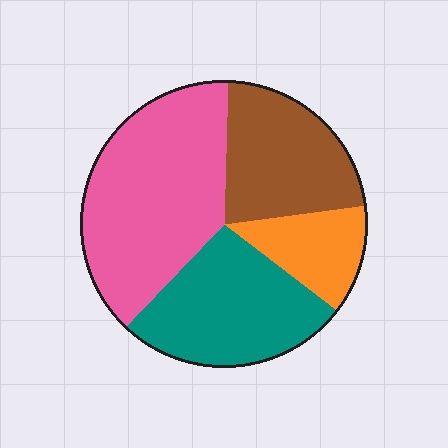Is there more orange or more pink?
Pink.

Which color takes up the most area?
Pink, at roughly 40%.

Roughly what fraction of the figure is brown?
Brown takes up about one fifth (1/5) of the figure.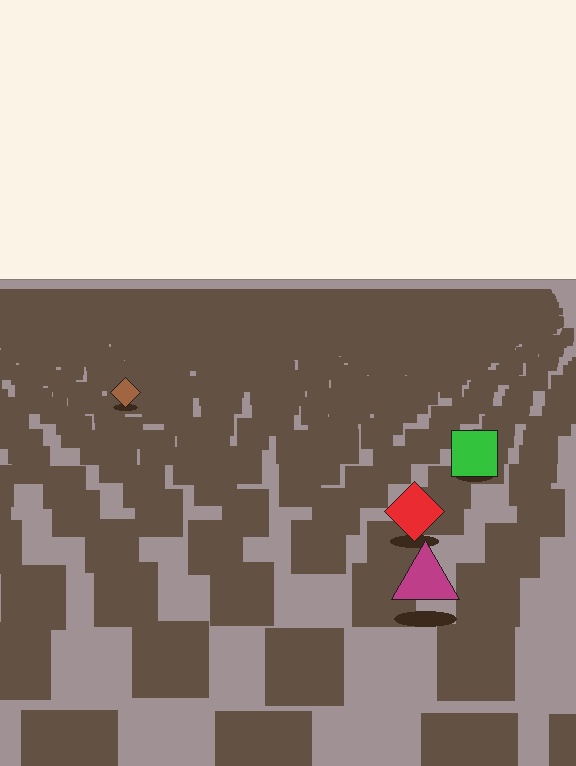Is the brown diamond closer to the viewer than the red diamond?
No. The red diamond is closer — you can tell from the texture gradient: the ground texture is coarser near it.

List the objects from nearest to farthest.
From nearest to farthest: the magenta triangle, the red diamond, the green square, the brown diamond.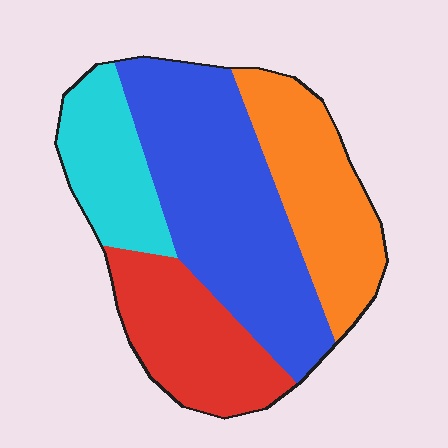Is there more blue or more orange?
Blue.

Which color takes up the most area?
Blue, at roughly 40%.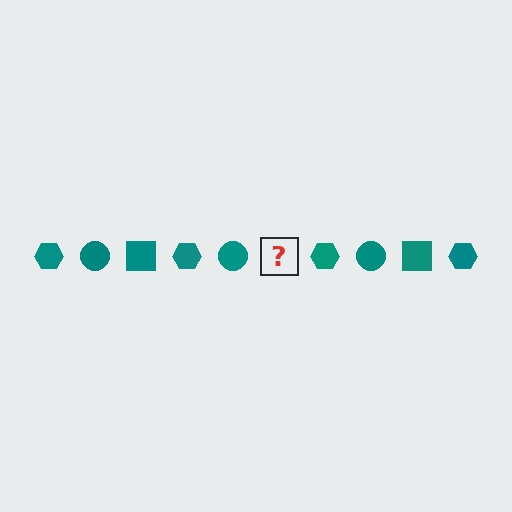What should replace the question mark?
The question mark should be replaced with a teal square.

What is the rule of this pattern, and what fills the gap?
The rule is that the pattern cycles through hexagon, circle, square shapes in teal. The gap should be filled with a teal square.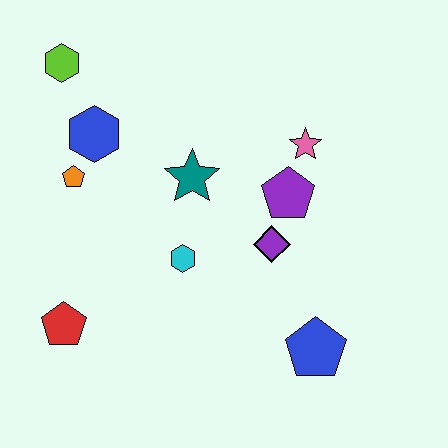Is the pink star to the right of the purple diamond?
Yes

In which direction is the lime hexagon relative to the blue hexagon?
The lime hexagon is above the blue hexagon.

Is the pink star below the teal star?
No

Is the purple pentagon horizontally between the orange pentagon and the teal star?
No